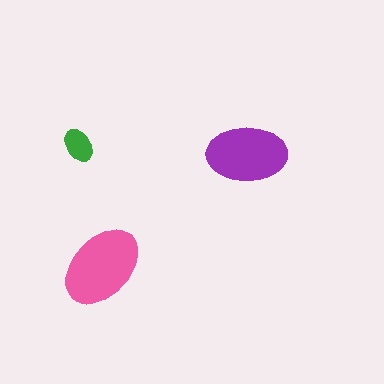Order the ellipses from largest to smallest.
the pink one, the purple one, the green one.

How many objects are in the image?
There are 3 objects in the image.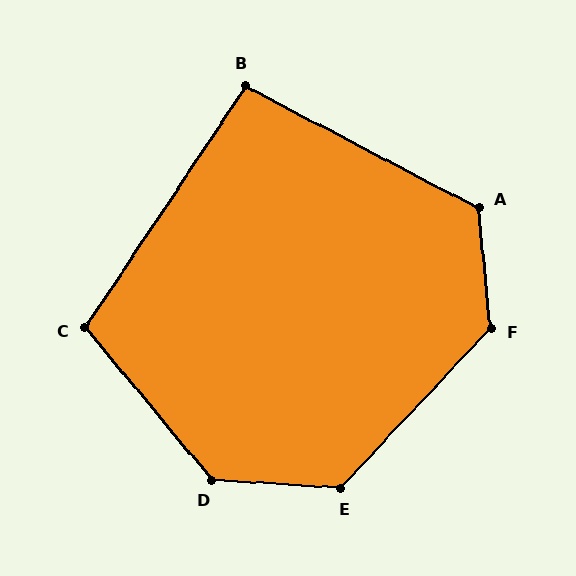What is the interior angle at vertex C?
Approximately 107 degrees (obtuse).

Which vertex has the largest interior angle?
D, at approximately 133 degrees.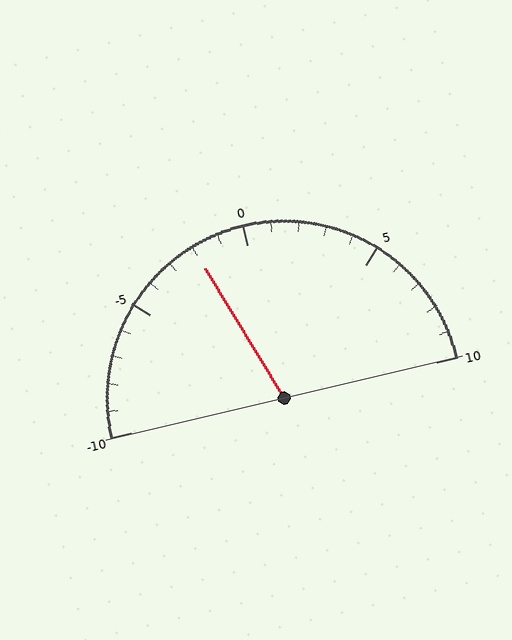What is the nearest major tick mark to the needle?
The nearest major tick mark is 0.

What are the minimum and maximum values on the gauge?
The gauge ranges from -10 to 10.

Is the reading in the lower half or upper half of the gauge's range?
The reading is in the lower half of the range (-10 to 10).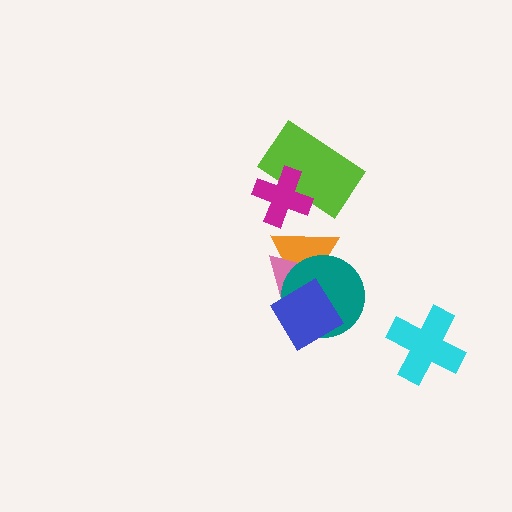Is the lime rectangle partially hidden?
Yes, it is partially covered by another shape.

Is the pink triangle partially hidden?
Yes, it is partially covered by another shape.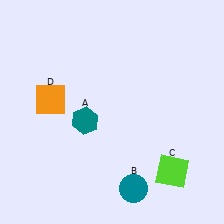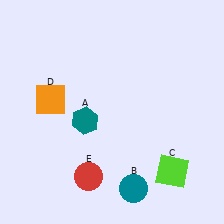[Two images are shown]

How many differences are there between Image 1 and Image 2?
There is 1 difference between the two images.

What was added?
A red circle (E) was added in Image 2.